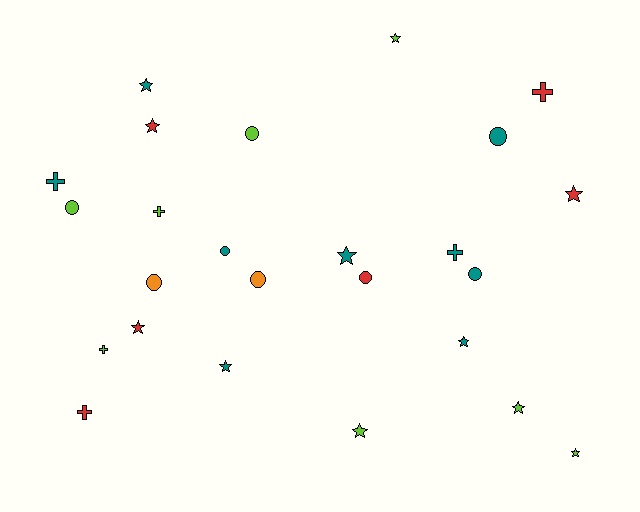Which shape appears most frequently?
Star, with 11 objects.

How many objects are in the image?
There are 25 objects.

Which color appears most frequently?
Teal, with 9 objects.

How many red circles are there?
There is 1 red circle.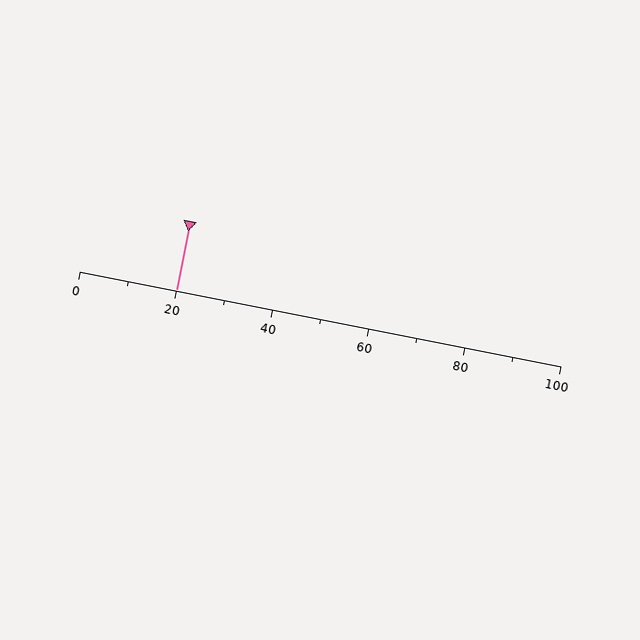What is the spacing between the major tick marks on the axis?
The major ticks are spaced 20 apart.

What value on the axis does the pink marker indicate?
The marker indicates approximately 20.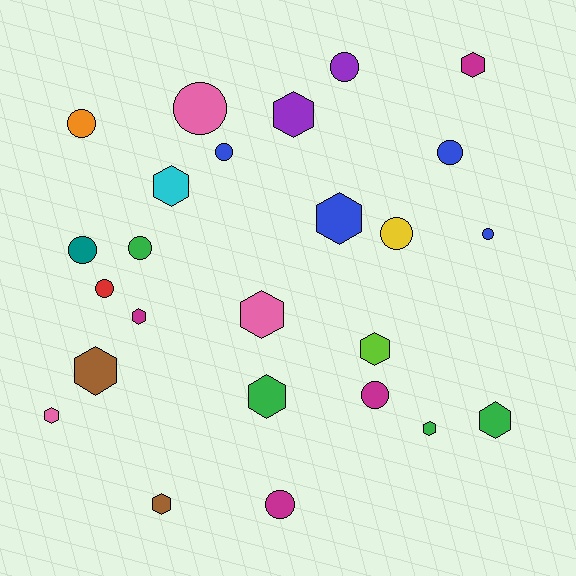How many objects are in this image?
There are 25 objects.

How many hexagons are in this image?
There are 13 hexagons.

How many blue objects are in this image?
There are 4 blue objects.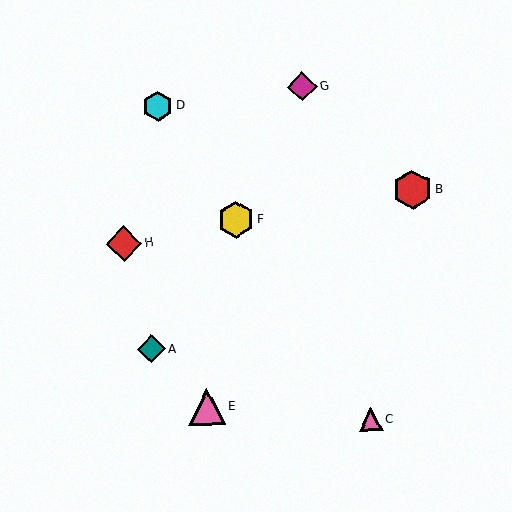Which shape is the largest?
The red hexagon (labeled B) is the largest.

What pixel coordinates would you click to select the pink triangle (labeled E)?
Click at (207, 406) to select the pink triangle E.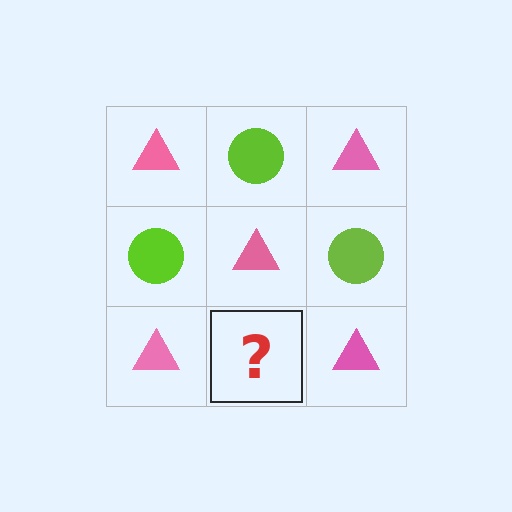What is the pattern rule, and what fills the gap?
The rule is that it alternates pink triangle and lime circle in a checkerboard pattern. The gap should be filled with a lime circle.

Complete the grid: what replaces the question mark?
The question mark should be replaced with a lime circle.